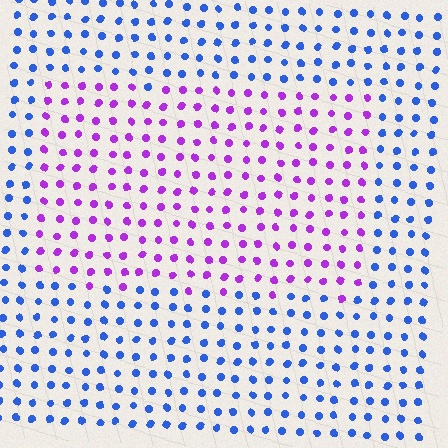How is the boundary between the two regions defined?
The boundary is defined purely by a slight shift in hue (about 63 degrees). Spacing, size, and orientation are identical on both sides.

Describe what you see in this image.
The image is filled with small blue elements in a uniform arrangement. A rectangle-shaped region is visible where the elements are tinted to a slightly different hue, forming a subtle color boundary.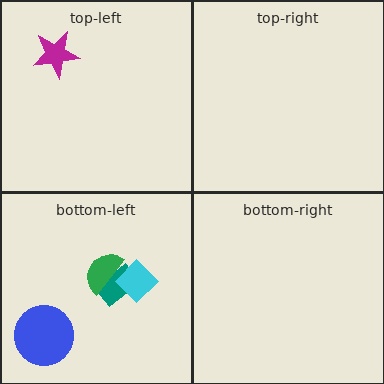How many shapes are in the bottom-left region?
4.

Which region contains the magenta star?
The top-left region.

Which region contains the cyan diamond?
The bottom-left region.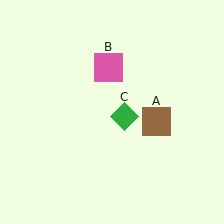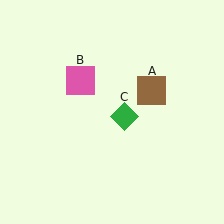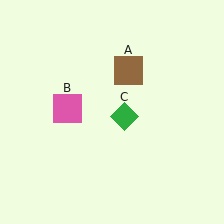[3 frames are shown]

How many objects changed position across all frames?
2 objects changed position: brown square (object A), pink square (object B).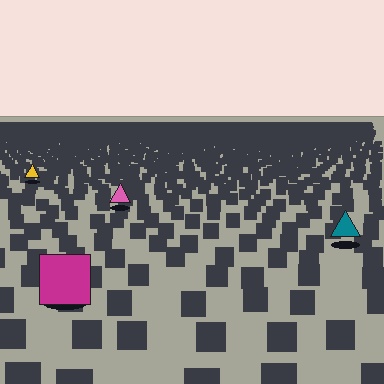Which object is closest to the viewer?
The magenta square is closest. The texture marks near it are larger and more spread out.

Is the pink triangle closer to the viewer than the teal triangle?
No. The teal triangle is closer — you can tell from the texture gradient: the ground texture is coarser near it.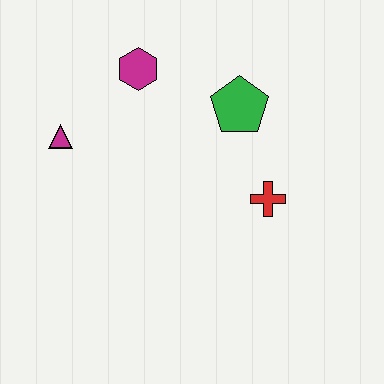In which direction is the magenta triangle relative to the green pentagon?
The magenta triangle is to the left of the green pentagon.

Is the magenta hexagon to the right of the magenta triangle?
Yes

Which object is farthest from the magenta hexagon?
The red cross is farthest from the magenta hexagon.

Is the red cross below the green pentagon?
Yes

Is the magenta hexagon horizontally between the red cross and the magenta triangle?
Yes